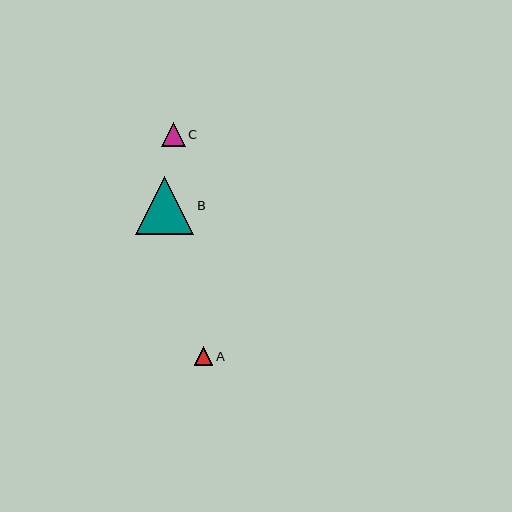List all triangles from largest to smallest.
From largest to smallest: B, C, A.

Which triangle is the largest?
Triangle B is the largest with a size of approximately 58 pixels.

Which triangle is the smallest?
Triangle A is the smallest with a size of approximately 18 pixels.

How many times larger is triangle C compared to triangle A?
Triangle C is approximately 1.3 times the size of triangle A.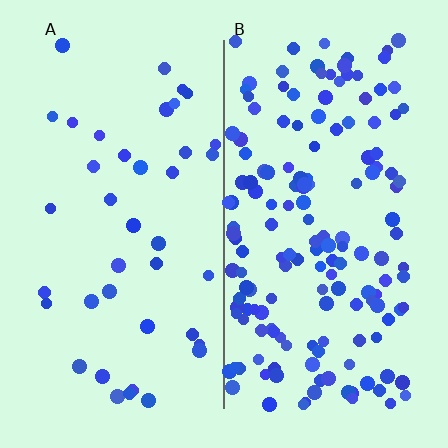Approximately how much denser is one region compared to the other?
Approximately 4.0× — region B over region A.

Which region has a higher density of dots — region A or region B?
B (the right).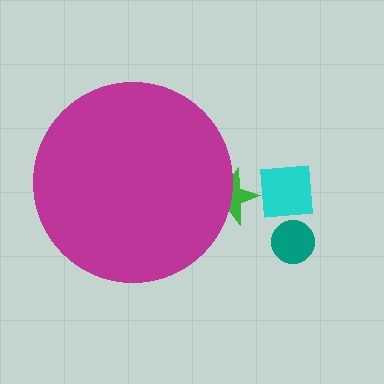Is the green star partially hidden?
Yes, the green star is partially hidden behind the magenta circle.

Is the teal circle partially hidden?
No, the teal circle is fully visible.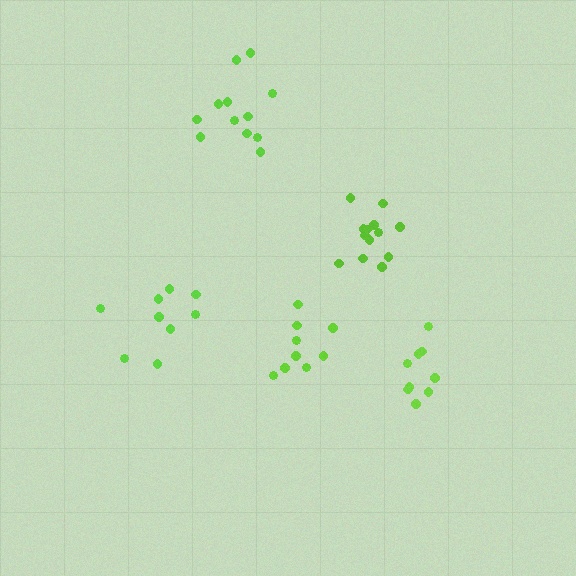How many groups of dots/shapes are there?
There are 5 groups.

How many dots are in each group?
Group 1: 9 dots, Group 2: 9 dots, Group 3: 13 dots, Group 4: 12 dots, Group 5: 9 dots (52 total).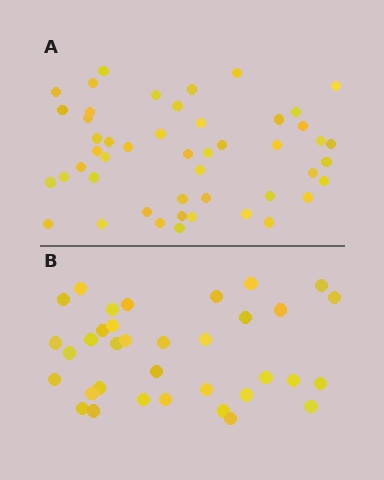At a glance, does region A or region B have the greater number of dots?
Region A (the top region) has more dots.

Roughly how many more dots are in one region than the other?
Region A has approximately 15 more dots than region B.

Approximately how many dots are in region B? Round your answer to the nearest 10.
About 40 dots. (The exact count is 35, which rounds to 40.)